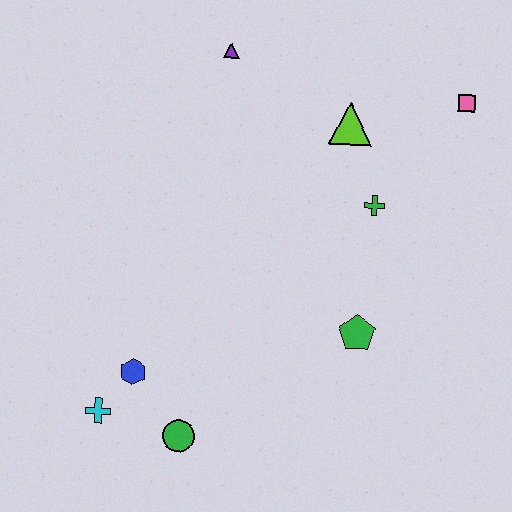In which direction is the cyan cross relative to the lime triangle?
The cyan cross is below the lime triangle.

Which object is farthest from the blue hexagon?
The pink square is farthest from the blue hexagon.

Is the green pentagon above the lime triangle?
No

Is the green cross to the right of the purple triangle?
Yes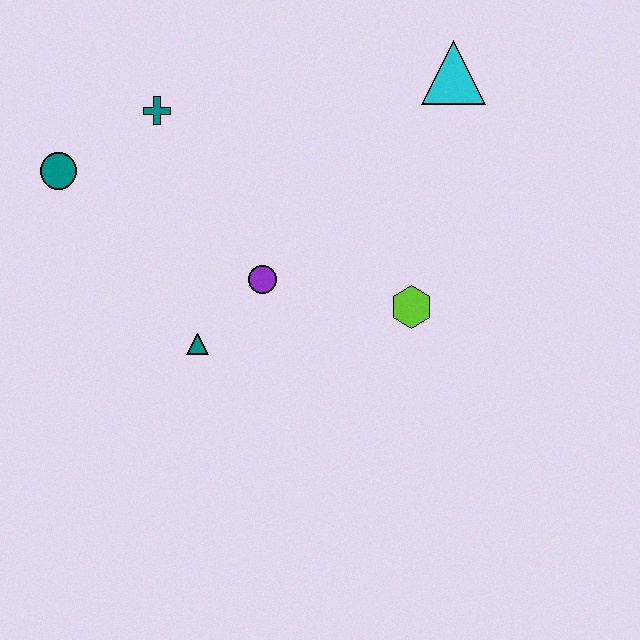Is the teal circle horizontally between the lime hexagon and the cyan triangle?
No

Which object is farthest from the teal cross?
The lime hexagon is farthest from the teal cross.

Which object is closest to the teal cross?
The teal circle is closest to the teal cross.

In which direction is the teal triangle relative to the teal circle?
The teal triangle is below the teal circle.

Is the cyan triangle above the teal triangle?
Yes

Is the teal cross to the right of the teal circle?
Yes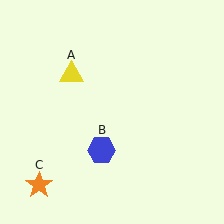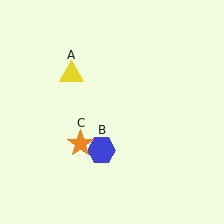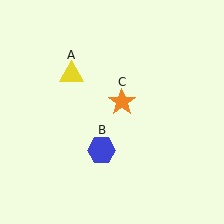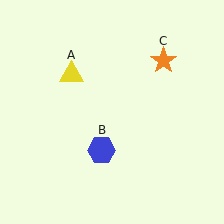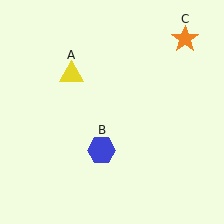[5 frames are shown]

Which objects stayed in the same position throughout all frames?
Yellow triangle (object A) and blue hexagon (object B) remained stationary.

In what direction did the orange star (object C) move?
The orange star (object C) moved up and to the right.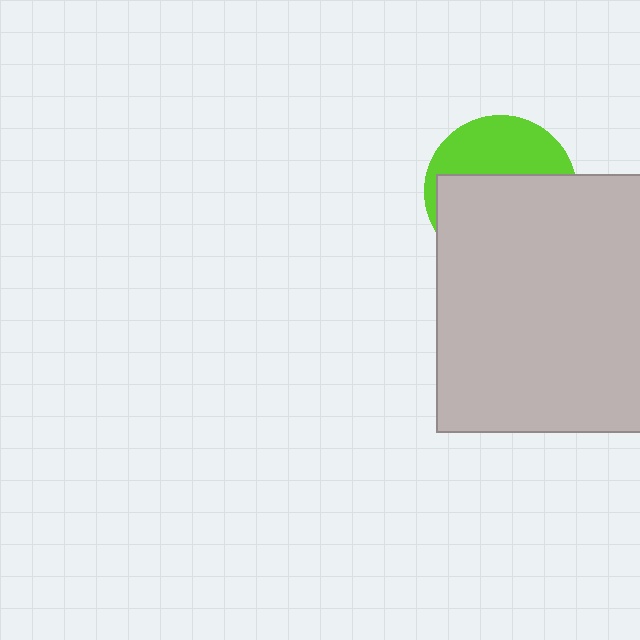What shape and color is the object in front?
The object in front is a light gray rectangle.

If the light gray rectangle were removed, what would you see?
You would see the complete lime circle.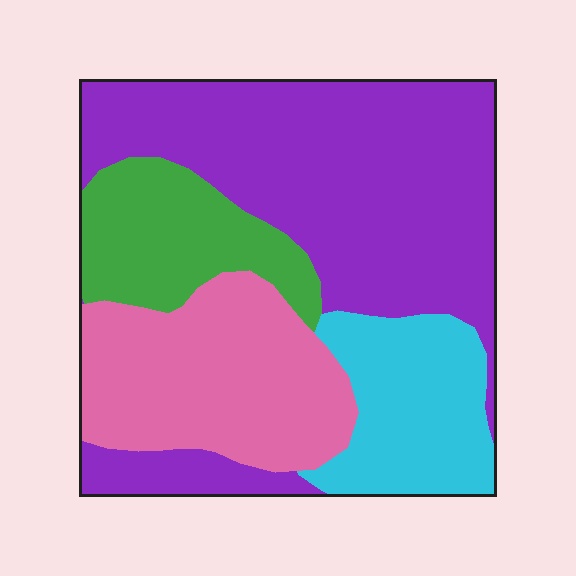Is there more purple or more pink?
Purple.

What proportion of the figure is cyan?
Cyan takes up less than a sixth of the figure.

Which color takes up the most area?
Purple, at roughly 45%.